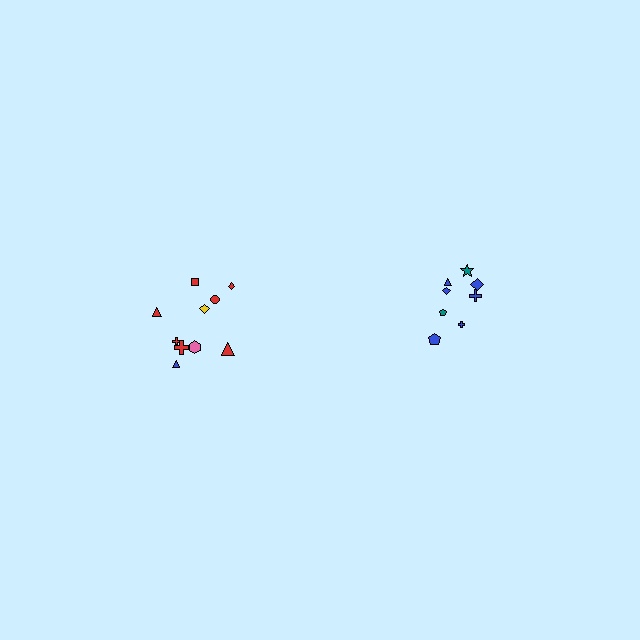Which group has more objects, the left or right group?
The left group.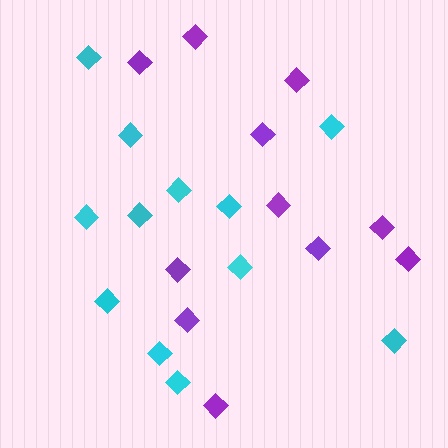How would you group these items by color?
There are 2 groups: one group of cyan diamonds (12) and one group of purple diamonds (11).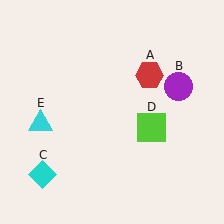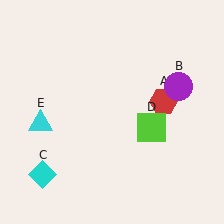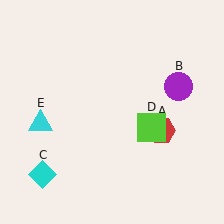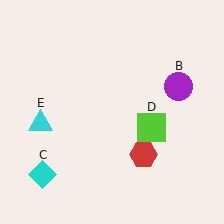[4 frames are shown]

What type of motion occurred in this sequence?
The red hexagon (object A) rotated clockwise around the center of the scene.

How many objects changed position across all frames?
1 object changed position: red hexagon (object A).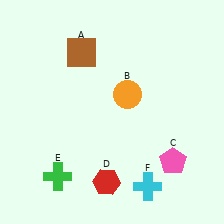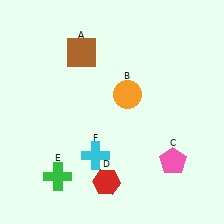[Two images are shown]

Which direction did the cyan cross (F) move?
The cyan cross (F) moved left.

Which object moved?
The cyan cross (F) moved left.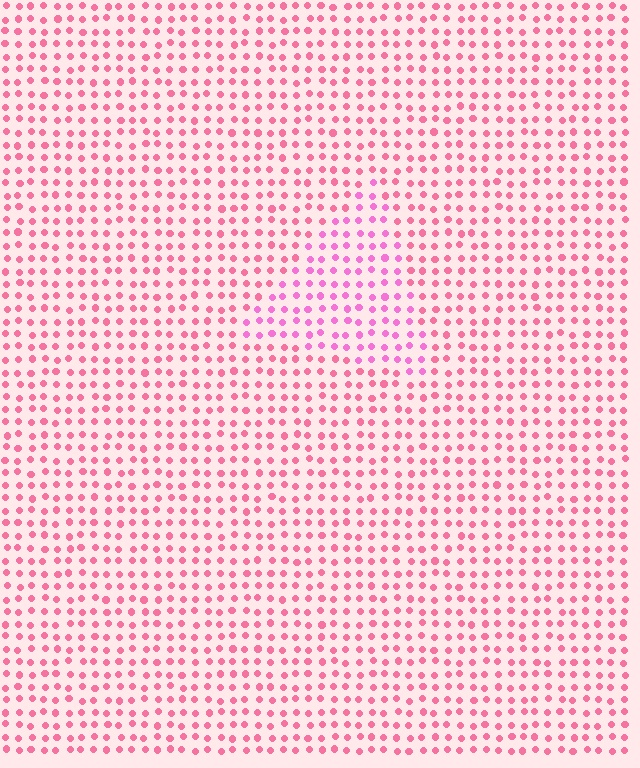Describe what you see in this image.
The image is filled with small pink elements in a uniform arrangement. A triangle-shaped region is visible where the elements are tinted to a slightly different hue, forming a subtle color boundary.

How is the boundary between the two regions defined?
The boundary is defined purely by a slight shift in hue (about 25 degrees). Spacing, size, and orientation are identical on both sides.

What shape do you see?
I see a triangle.